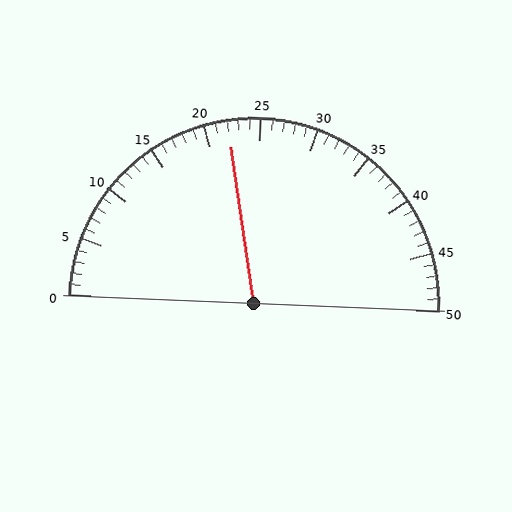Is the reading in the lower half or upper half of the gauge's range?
The reading is in the lower half of the range (0 to 50).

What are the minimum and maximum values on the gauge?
The gauge ranges from 0 to 50.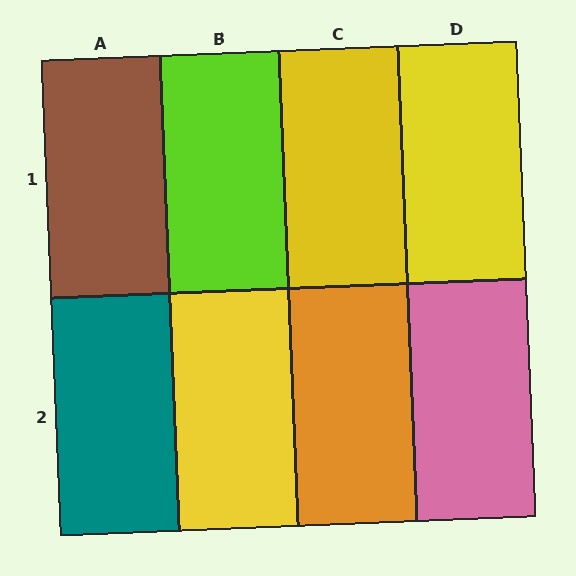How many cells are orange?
1 cell is orange.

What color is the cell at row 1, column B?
Lime.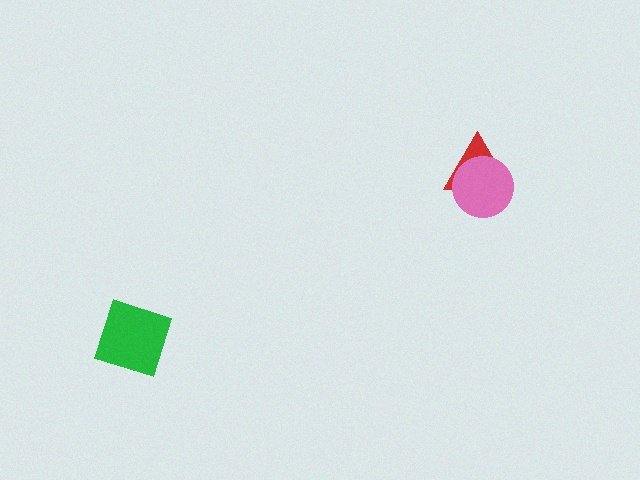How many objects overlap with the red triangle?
1 object overlaps with the red triangle.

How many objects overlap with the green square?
0 objects overlap with the green square.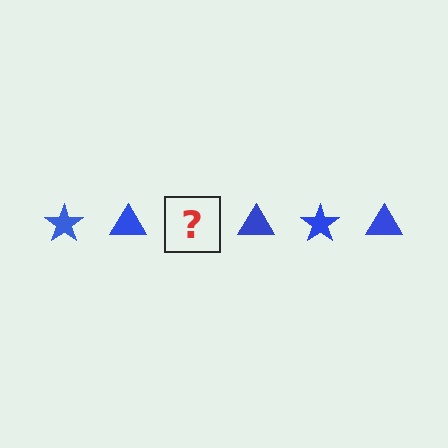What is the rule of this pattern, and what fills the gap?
The rule is that the pattern cycles through star, triangle shapes in blue. The gap should be filled with a blue star.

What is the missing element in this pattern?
The missing element is a blue star.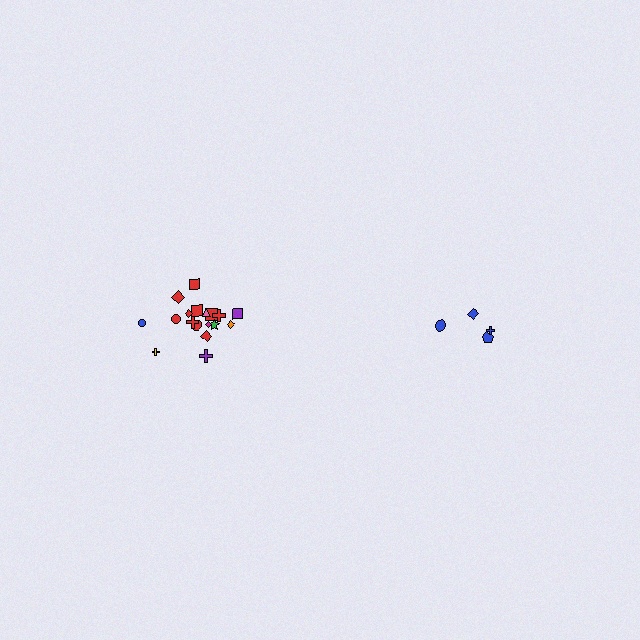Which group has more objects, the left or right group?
The left group.